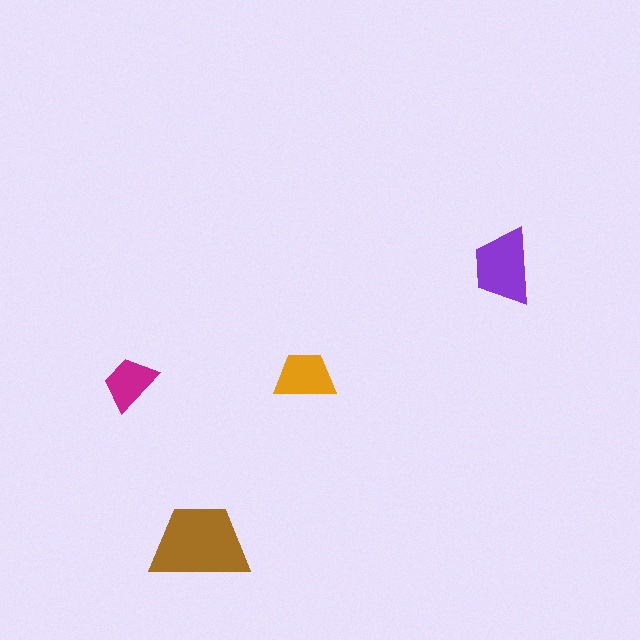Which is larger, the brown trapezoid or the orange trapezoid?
The brown one.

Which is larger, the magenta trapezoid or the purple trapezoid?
The purple one.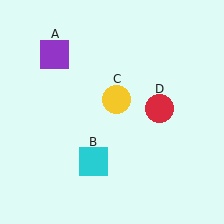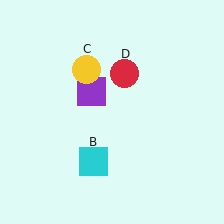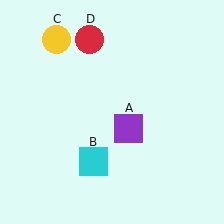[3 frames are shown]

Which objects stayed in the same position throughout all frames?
Cyan square (object B) remained stationary.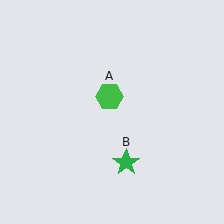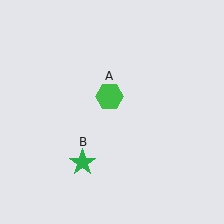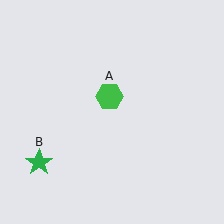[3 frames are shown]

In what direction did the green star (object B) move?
The green star (object B) moved left.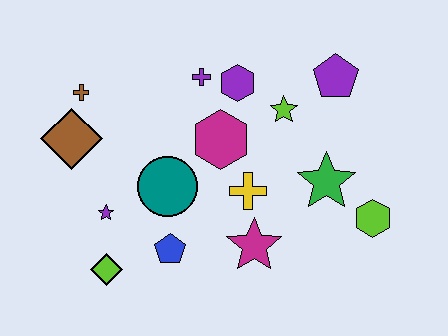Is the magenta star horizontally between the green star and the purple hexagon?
Yes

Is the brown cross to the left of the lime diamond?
Yes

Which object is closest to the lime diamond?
The purple star is closest to the lime diamond.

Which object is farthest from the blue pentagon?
The purple pentagon is farthest from the blue pentagon.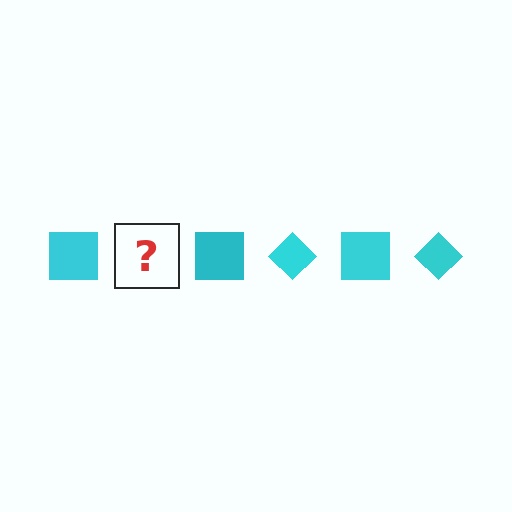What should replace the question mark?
The question mark should be replaced with a cyan diamond.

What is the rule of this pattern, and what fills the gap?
The rule is that the pattern cycles through square, diamond shapes in cyan. The gap should be filled with a cyan diamond.